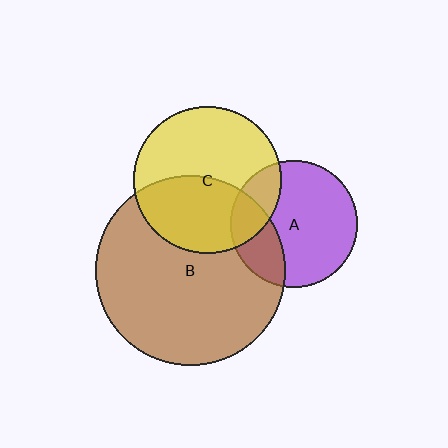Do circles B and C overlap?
Yes.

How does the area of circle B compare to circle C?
Approximately 1.7 times.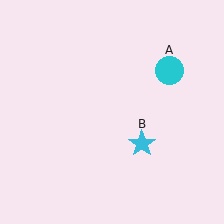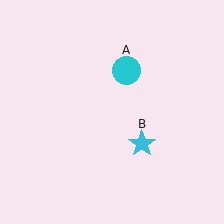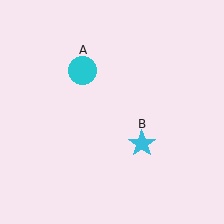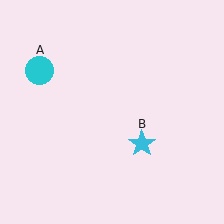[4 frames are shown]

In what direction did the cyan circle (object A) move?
The cyan circle (object A) moved left.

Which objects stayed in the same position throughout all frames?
Cyan star (object B) remained stationary.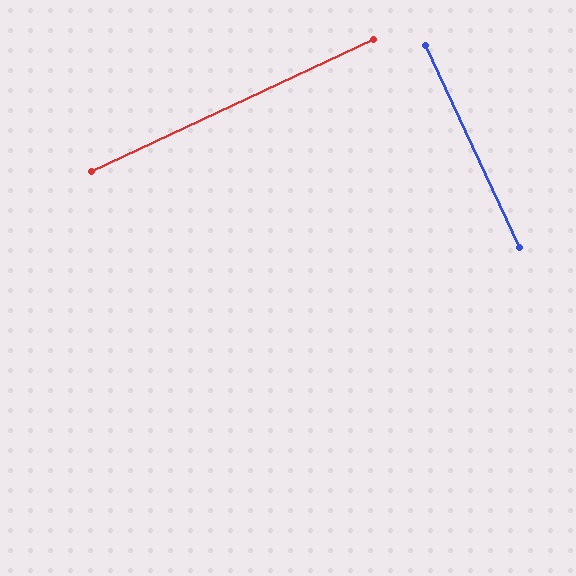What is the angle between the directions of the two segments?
Approximately 90 degrees.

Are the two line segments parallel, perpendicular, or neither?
Perpendicular — they meet at approximately 90°.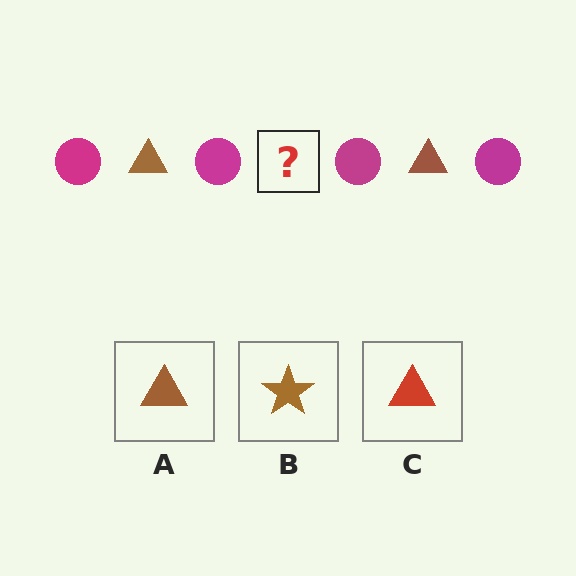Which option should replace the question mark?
Option A.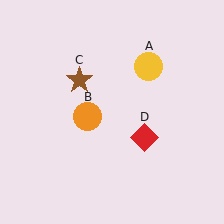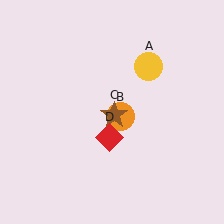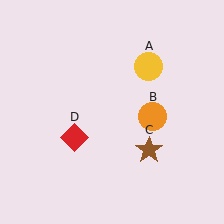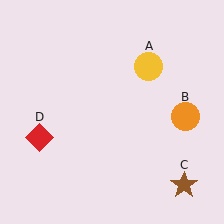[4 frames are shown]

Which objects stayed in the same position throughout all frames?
Yellow circle (object A) remained stationary.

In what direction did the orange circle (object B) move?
The orange circle (object B) moved right.